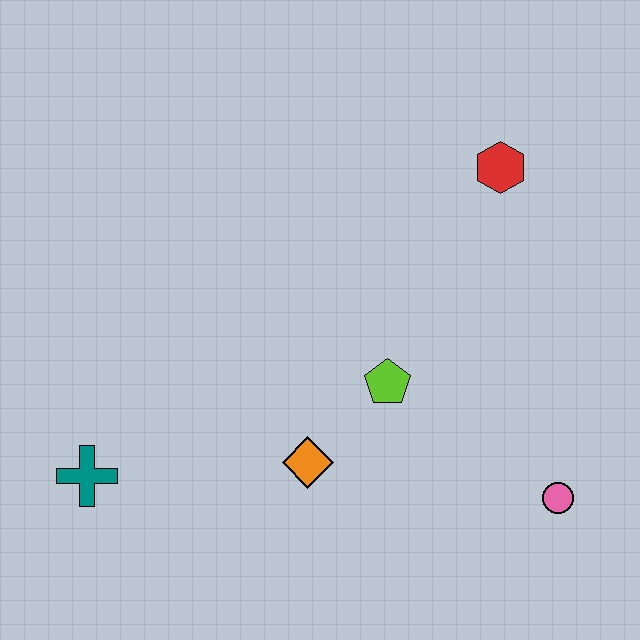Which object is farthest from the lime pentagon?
The teal cross is farthest from the lime pentagon.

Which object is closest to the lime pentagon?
The orange diamond is closest to the lime pentagon.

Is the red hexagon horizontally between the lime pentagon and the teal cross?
No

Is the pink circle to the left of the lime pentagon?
No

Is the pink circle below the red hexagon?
Yes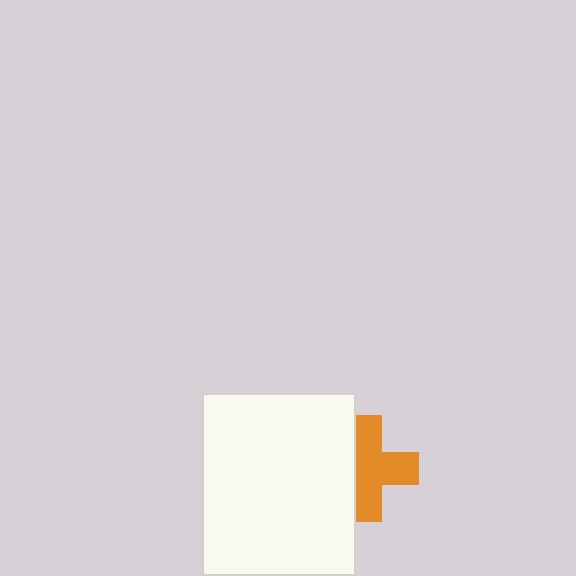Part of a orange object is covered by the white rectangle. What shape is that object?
It is a cross.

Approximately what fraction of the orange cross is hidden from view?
Roughly 31% of the orange cross is hidden behind the white rectangle.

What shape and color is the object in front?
The object in front is a white rectangle.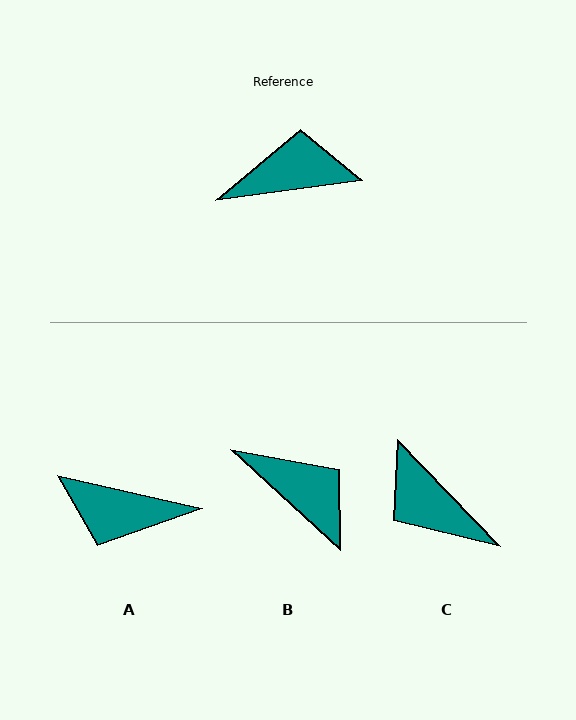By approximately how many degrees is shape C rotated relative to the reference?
Approximately 126 degrees counter-clockwise.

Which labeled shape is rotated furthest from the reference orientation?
A, about 159 degrees away.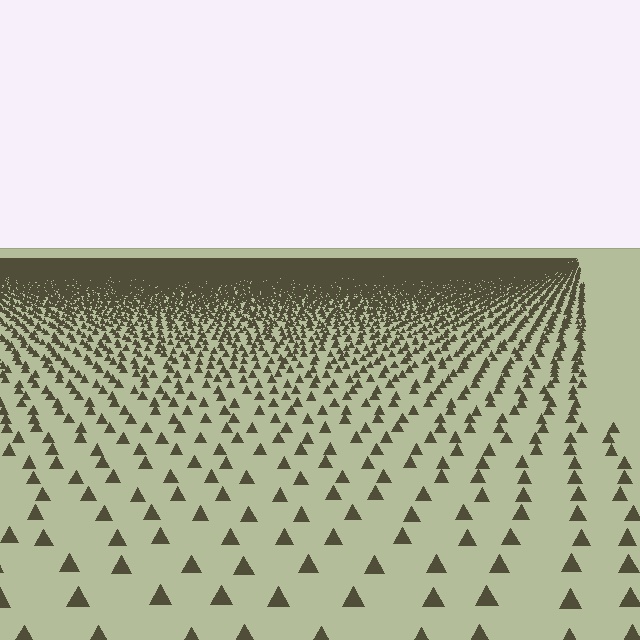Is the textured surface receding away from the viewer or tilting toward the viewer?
The surface is receding away from the viewer. Texture elements get smaller and denser toward the top.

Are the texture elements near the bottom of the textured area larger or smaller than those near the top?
Larger. Near the bottom, elements are closer to the viewer and appear at a bigger on-screen size.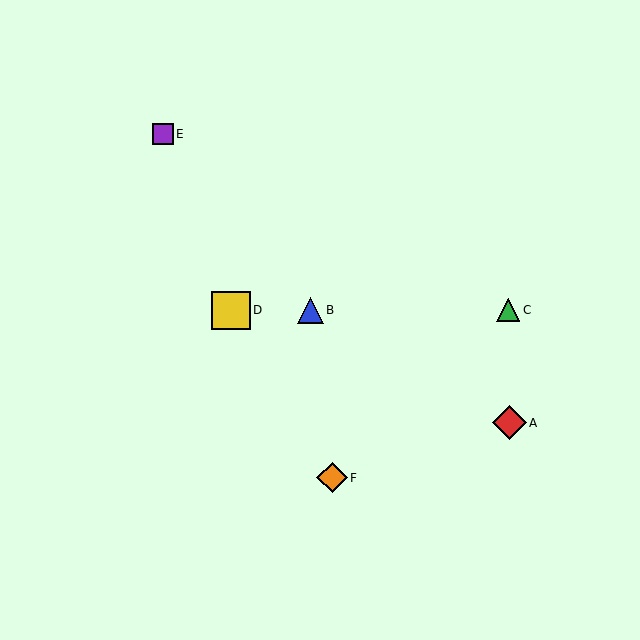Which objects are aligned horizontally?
Objects B, C, D are aligned horizontally.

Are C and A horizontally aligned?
No, C is at y≈310 and A is at y≈423.